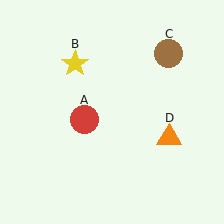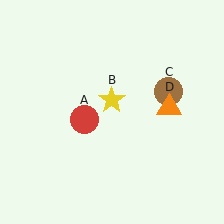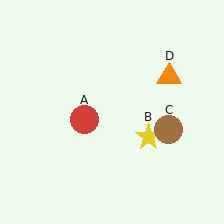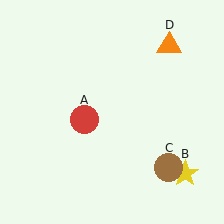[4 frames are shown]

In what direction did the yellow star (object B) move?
The yellow star (object B) moved down and to the right.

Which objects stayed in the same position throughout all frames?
Red circle (object A) remained stationary.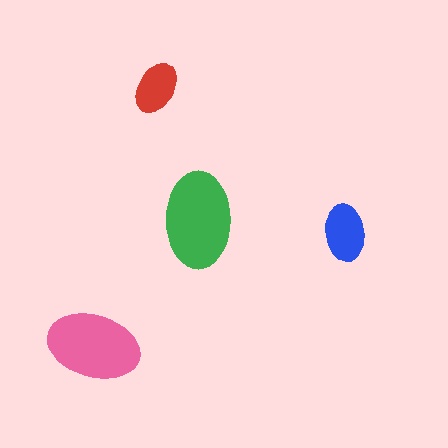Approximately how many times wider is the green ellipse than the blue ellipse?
About 1.5 times wider.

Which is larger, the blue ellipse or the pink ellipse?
The pink one.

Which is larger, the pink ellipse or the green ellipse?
The green one.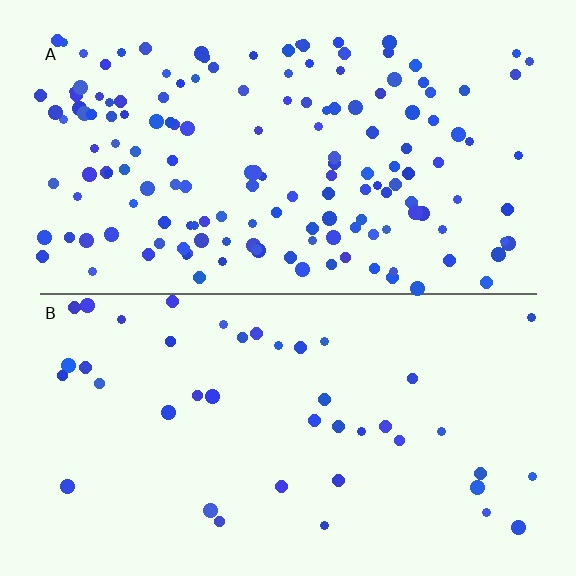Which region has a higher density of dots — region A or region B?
A (the top).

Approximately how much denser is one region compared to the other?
Approximately 3.7× — region A over region B.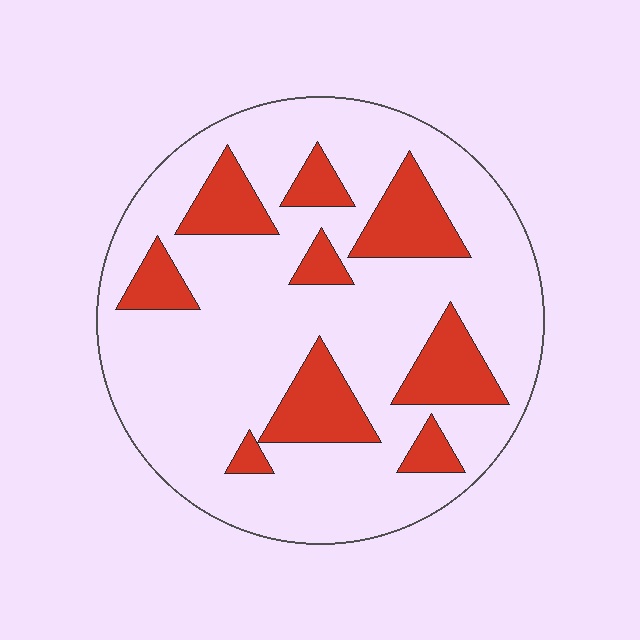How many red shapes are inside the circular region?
9.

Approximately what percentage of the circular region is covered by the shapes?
Approximately 25%.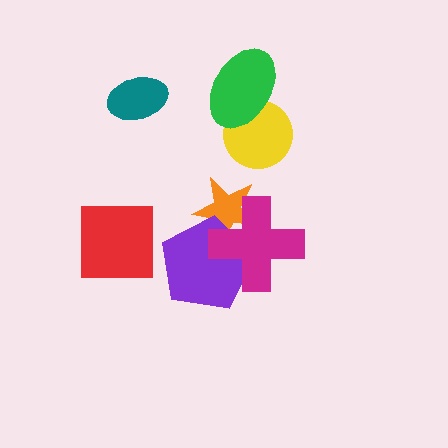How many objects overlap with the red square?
0 objects overlap with the red square.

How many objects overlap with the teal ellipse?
0 objects overlap with the teal ellipse.